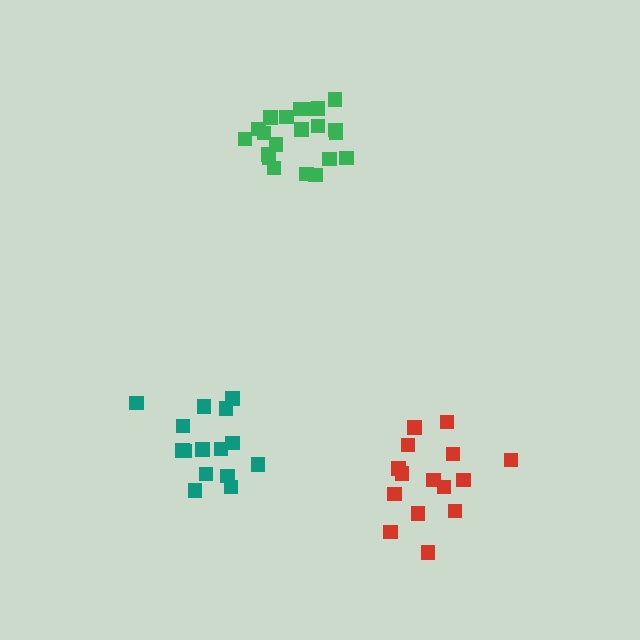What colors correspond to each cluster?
The clusters are colored: red, teal, green.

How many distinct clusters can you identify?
There are 3 distinct clusters.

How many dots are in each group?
Group 1: 15 dots, Group 2: 15 dots, Group 3: 21 dots (51 total).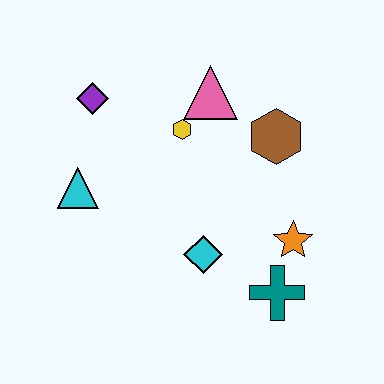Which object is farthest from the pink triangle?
The teal cross is farthest from the pink triangle.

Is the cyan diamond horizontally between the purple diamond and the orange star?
Yes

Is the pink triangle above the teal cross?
Yes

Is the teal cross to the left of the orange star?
Yes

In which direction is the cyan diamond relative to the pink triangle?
The cyan diamond is below the pink triangle.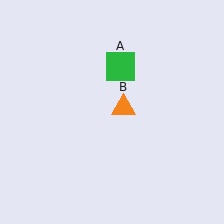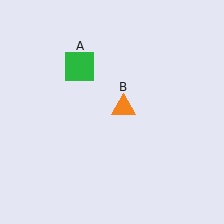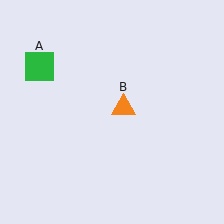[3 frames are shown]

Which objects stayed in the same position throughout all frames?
Orange triangle (object B) remained stationary.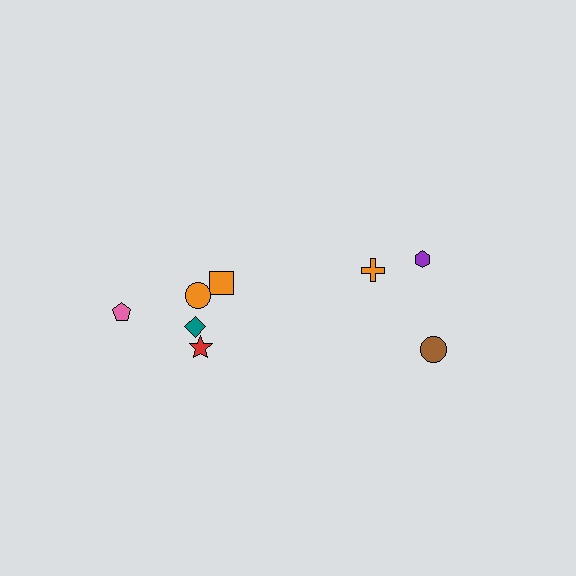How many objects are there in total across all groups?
There are 8 objects.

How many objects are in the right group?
There are 3 objects.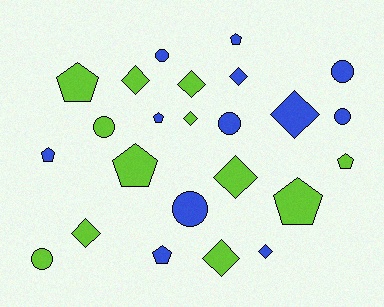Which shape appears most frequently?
Diamond, with 9 objects.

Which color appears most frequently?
Blue, with 12 objects.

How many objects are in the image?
There are 24 objects.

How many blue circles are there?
There are 5 blue circles.